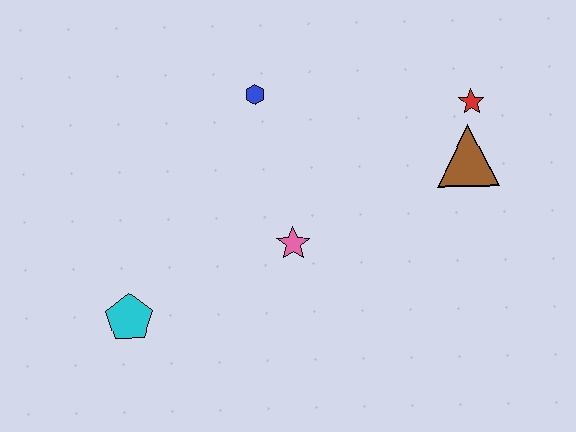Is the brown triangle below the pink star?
No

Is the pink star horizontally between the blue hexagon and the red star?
Yes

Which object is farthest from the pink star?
The red star is farthest from the pink star.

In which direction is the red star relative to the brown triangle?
The red star is above the brown triangle.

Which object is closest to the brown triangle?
The red star is closest to the brown triangle.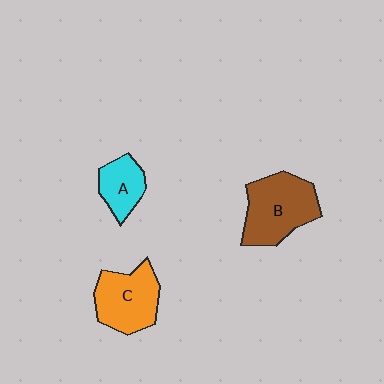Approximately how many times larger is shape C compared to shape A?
Approximately 1.6 times.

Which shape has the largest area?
Shape B (brown).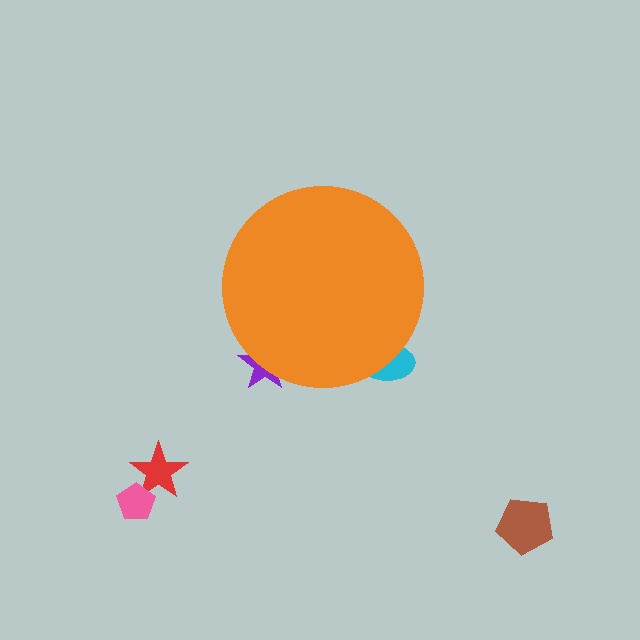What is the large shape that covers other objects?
An orange circle.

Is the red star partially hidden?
No, the red star is fully visible.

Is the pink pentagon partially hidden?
No, the pink pentagon is fully visible.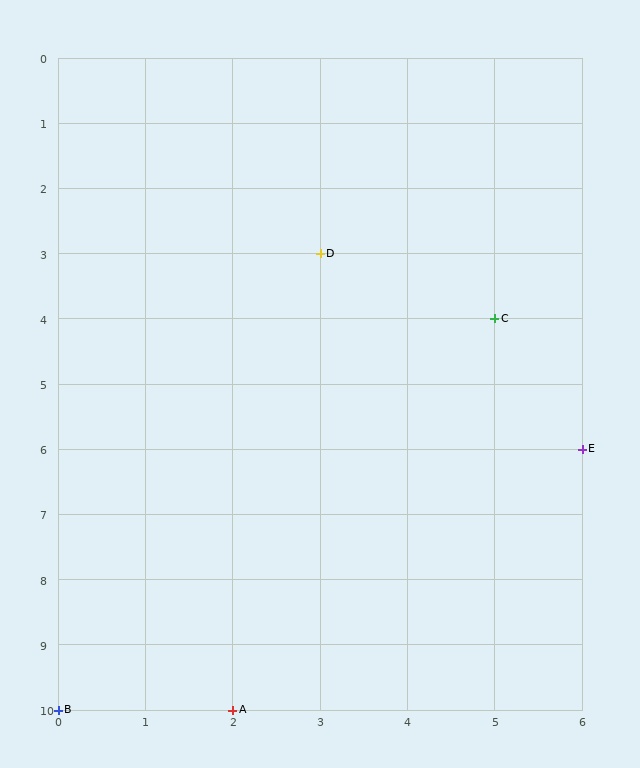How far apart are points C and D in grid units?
Points C and D are 2 columns and 1 row apart (about 2.2 grid units diagonally).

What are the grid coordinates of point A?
Point A is at grid coordinates (2, 10).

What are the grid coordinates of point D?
Point D is at grid coordinates (3, 3).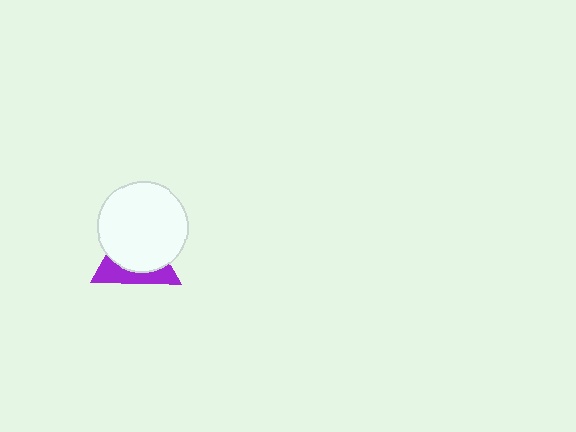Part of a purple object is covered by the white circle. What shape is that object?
It is a triangle.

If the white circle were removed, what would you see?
You would see the complete purple triangle.